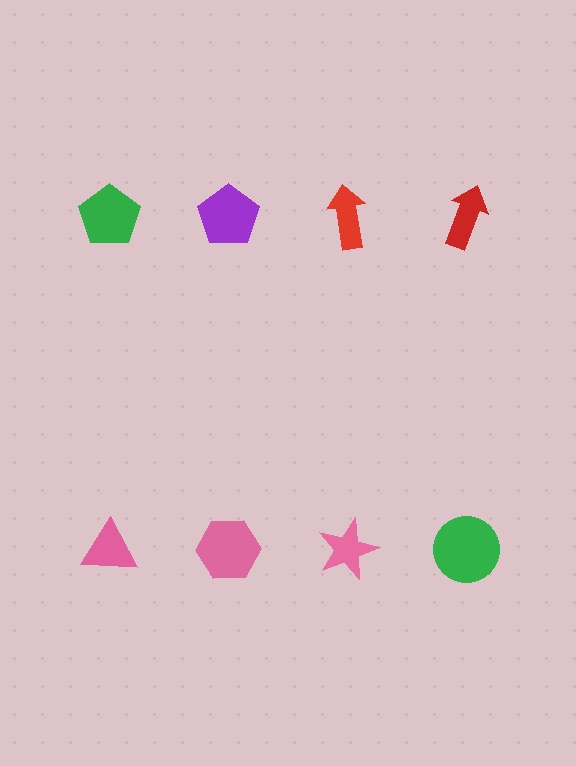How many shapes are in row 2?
4 shapes.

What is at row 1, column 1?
A green pentagon.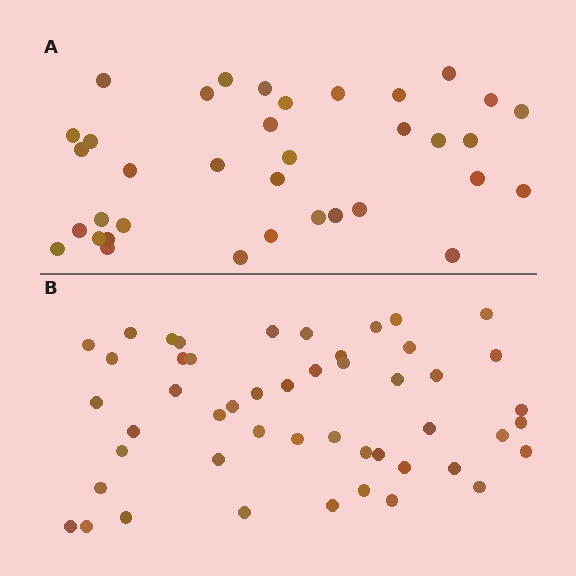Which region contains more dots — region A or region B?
Region B (the bottom region) has more dots.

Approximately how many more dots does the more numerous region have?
Region B has approximately 15 more dots than region A.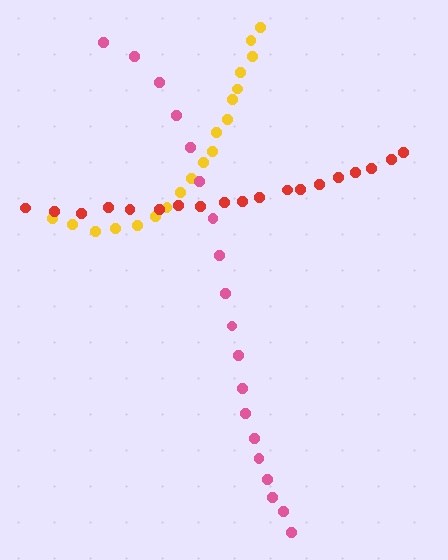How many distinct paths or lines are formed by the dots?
There are 3 distinct paths.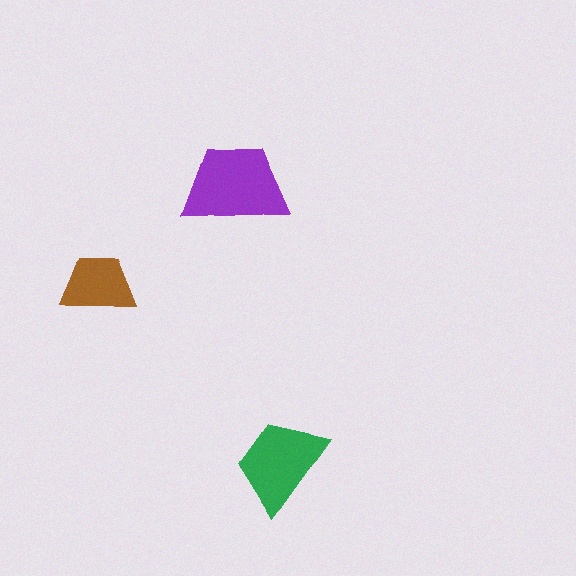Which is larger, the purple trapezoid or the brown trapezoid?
The purple one.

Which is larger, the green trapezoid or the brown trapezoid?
The green one.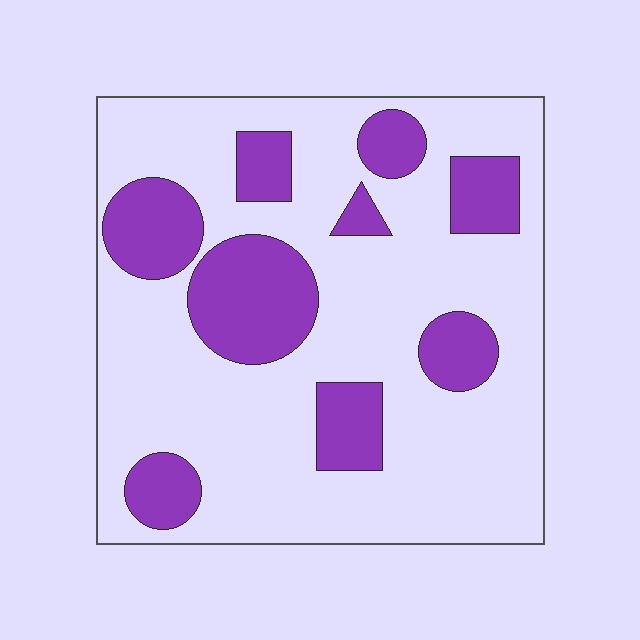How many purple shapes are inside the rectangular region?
9.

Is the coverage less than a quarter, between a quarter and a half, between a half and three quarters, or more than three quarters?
Between a quarter and a half.